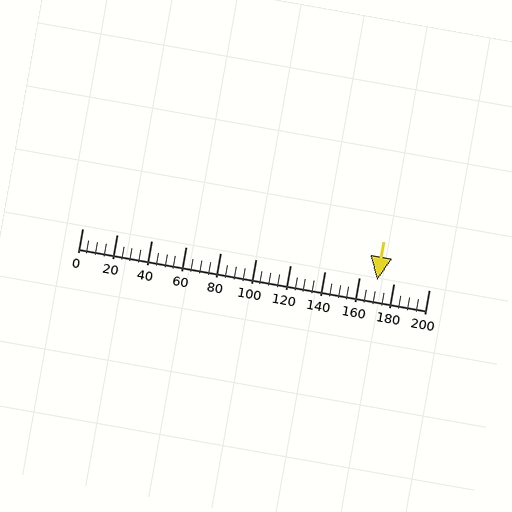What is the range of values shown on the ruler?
The ruler shows values from 0 to 200.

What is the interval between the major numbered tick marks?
The major tick marks are spaced 20 units apart.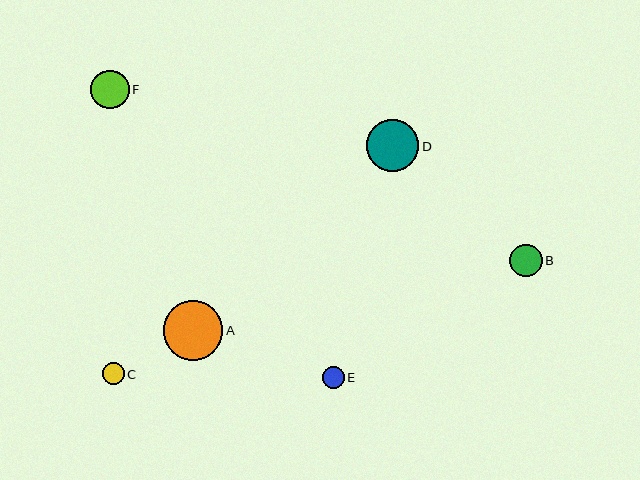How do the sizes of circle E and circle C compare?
Circle E and circle C are approximately the same size.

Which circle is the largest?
Circle A is the largest with a size of approximately 60 pixels.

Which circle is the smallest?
Circle C is the smallest with a size of approximately 22 pixels.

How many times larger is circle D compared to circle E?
Circle D is approximately 2.4 times the size of circle E.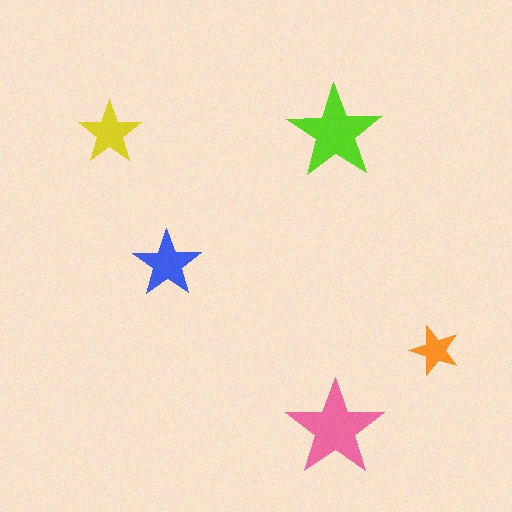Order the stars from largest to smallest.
the pink one, the lime one, the blue one, the yellow one, the orange one.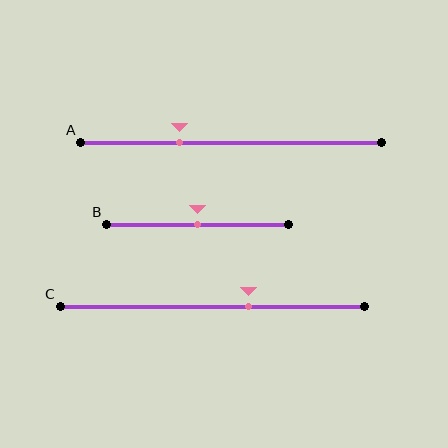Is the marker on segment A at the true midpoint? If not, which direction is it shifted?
No, the marker on segment A is shifted to the left by about 17% of the segment length.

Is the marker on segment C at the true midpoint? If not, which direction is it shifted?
No, the marker on segment C is shifted to the right by about 12% of the segment length.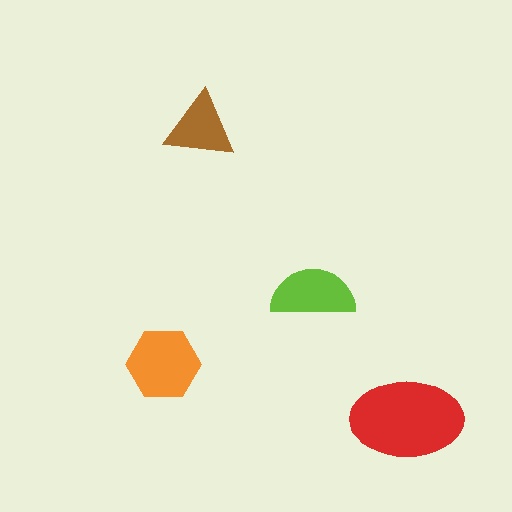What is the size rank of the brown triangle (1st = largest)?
4th.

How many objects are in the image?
There are 4 objects in the image.